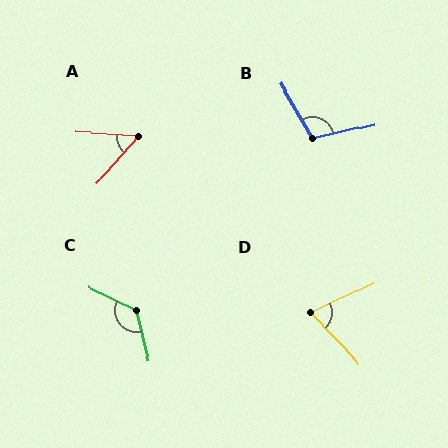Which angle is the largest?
C, at approximately 130 degrees.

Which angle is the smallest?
A, at approximately 52 degrees.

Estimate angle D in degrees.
Approximately 72 degrees.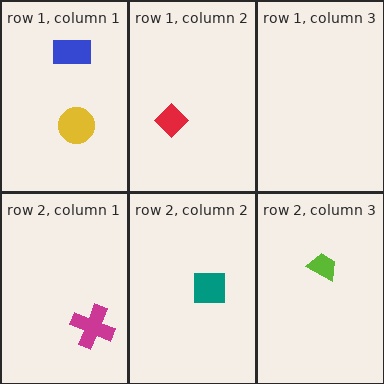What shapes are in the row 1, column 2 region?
The red diamond.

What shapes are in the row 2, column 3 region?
The lime trapezoid.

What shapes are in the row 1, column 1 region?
The yellow circle, the blue rectangle.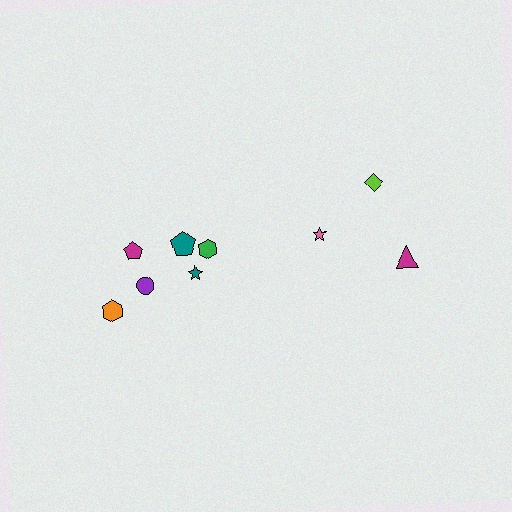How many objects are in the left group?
There are 6 objects.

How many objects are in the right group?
There are 3 objects.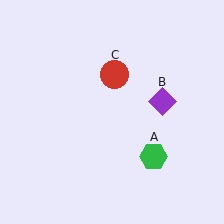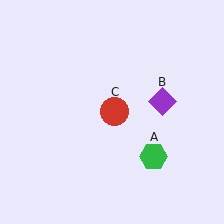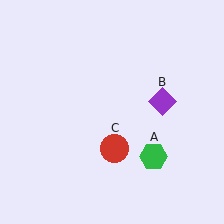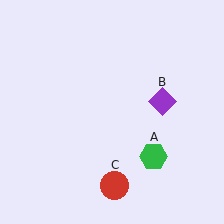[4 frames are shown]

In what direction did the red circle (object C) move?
The red circle (object C) moved down.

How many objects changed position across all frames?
1 object changed position: red circle (object C).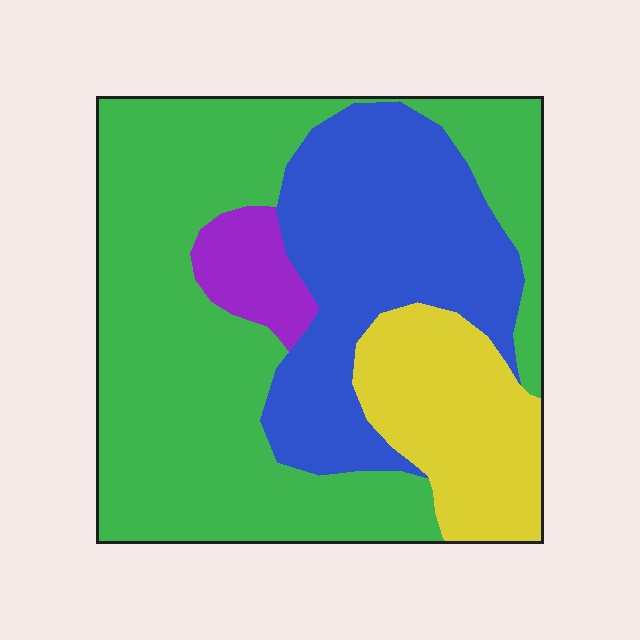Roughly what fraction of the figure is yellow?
Yellow takes up about one sixth (1/6) of the figure.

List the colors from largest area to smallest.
From largest to smallest: green, blue, yellow, purple.